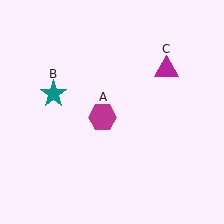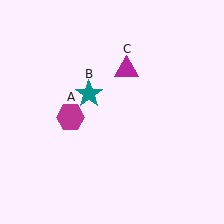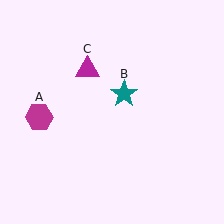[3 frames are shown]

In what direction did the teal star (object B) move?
The teal star (object B) moved right.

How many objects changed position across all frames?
3 objects changed position: magenta hexagon (object A), teal star (object B), magenta triangle (object C).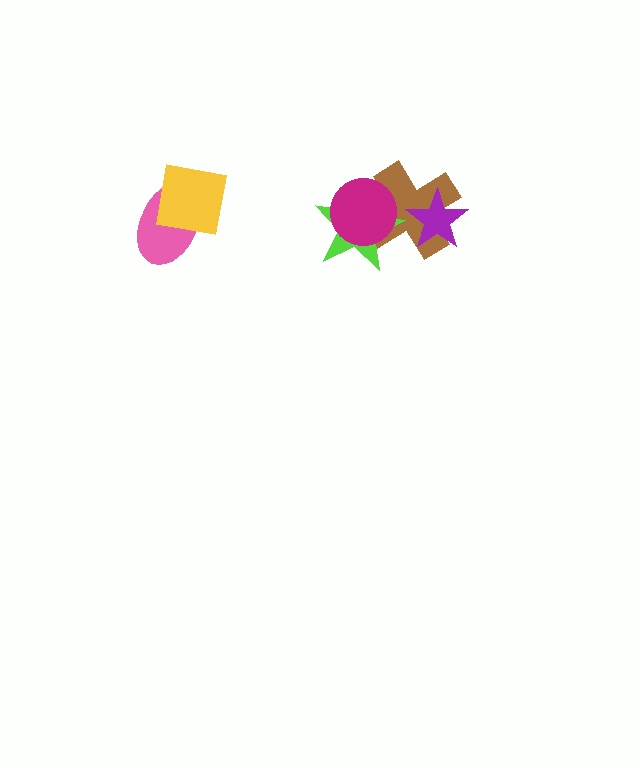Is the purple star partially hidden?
No, no other shape covers it.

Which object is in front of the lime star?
The magenta circle is in front of the lime star.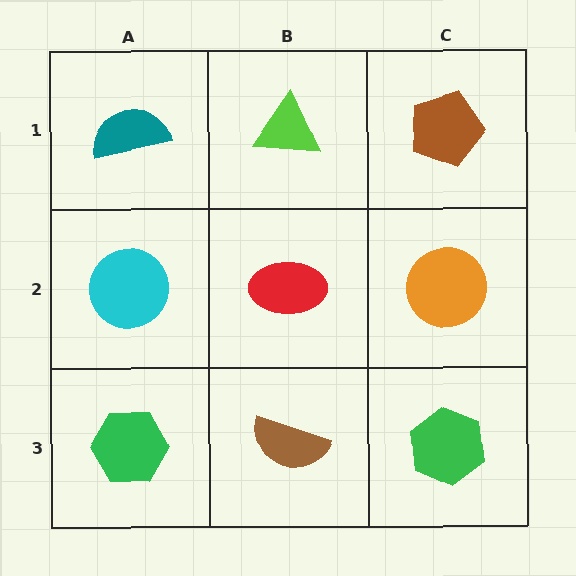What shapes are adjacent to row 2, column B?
A lime triangle (row 1, column B), a brown semicircle (row 3, column B), a cyan circle (row 2, column A), an orange circle (row 2, column C).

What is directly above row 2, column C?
A brown pentagon.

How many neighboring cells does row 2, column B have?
4.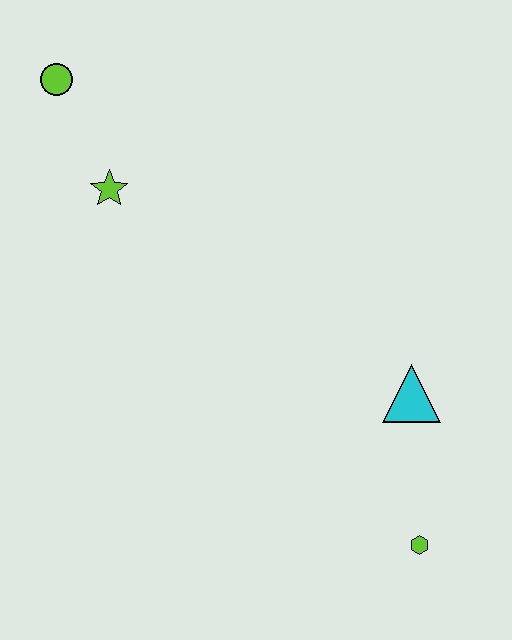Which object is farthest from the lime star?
The lime hexagon is farthest from the lime star.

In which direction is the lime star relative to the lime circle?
The lime star is below the lime circle.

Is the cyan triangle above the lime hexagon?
Yes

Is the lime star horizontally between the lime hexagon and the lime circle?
Yes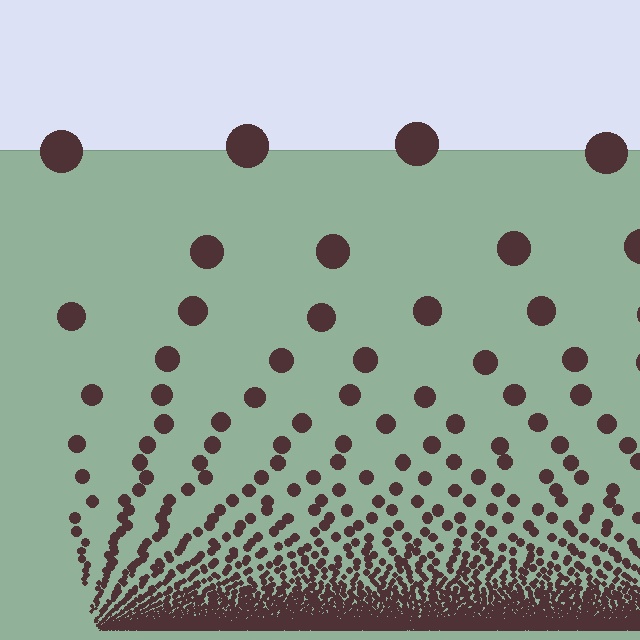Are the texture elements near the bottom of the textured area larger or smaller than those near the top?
Smaller. The gradient is inverted — elements near the bottom are smaller and denser.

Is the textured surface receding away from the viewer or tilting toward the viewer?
The surface appears to tilt toward the viewer. Texture elements get larger and sparser toward the top.